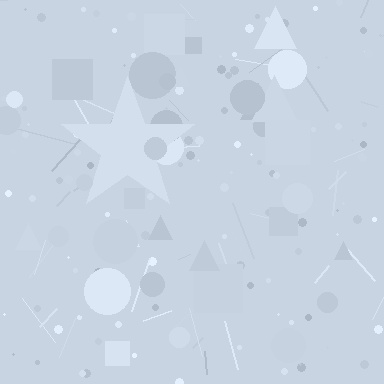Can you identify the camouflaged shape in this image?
The camouflaged shape is a star.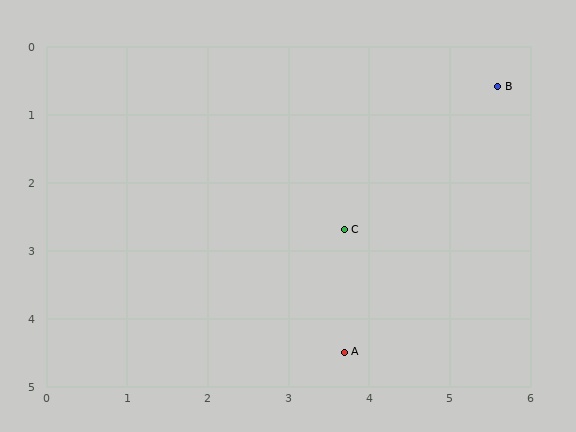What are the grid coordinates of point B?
Point B is at approximately (5.6, 0.6).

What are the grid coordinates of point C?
Point C is at approximately (3.7, 2.7).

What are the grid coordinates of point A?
Point A is at approximately (3.7, 4.5).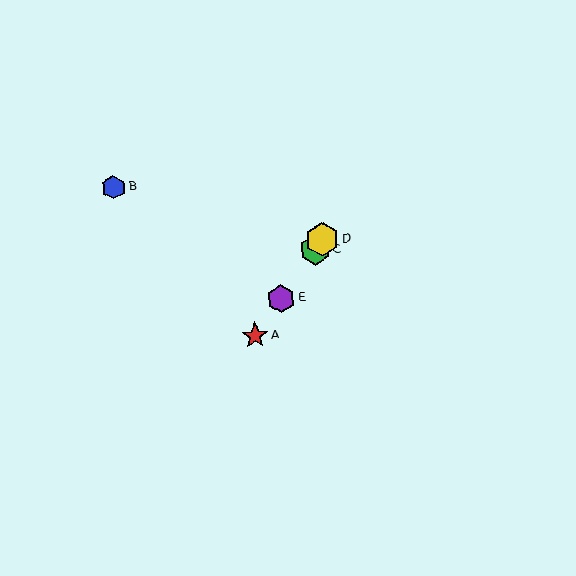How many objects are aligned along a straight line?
4 objects (A, C, D, E) are aligned along a straight line.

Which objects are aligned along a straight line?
Objects A, C, D, E are aligned along a straight line.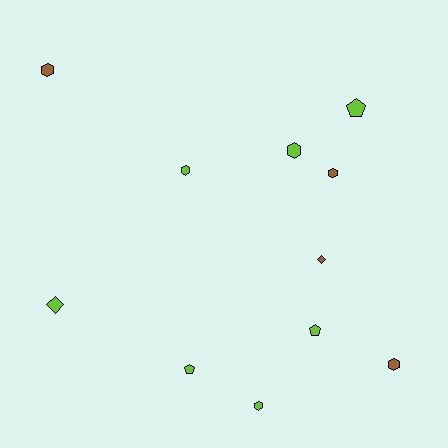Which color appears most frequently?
Lime, with 7 objects.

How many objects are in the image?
There are 11 objects.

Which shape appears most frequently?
Hexagon, with 6 objects.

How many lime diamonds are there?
There is 1 lime diamond.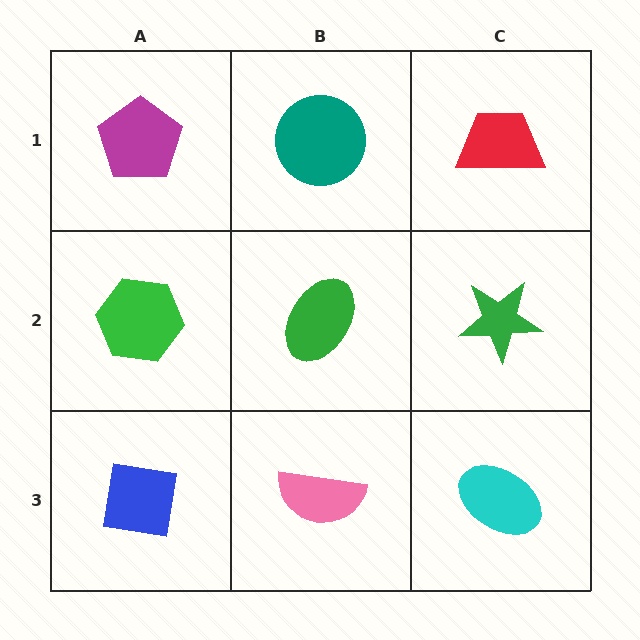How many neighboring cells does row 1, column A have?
2.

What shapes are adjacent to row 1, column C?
A green star (row 2, column C), a teal circle (row 1, column B).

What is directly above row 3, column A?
A green hexagon.